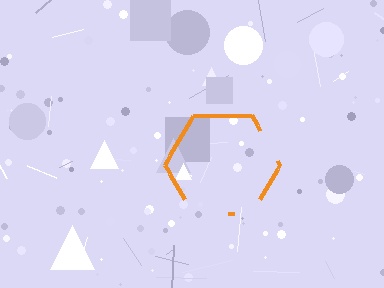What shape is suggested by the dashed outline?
The dashed outline suggests a hexagon.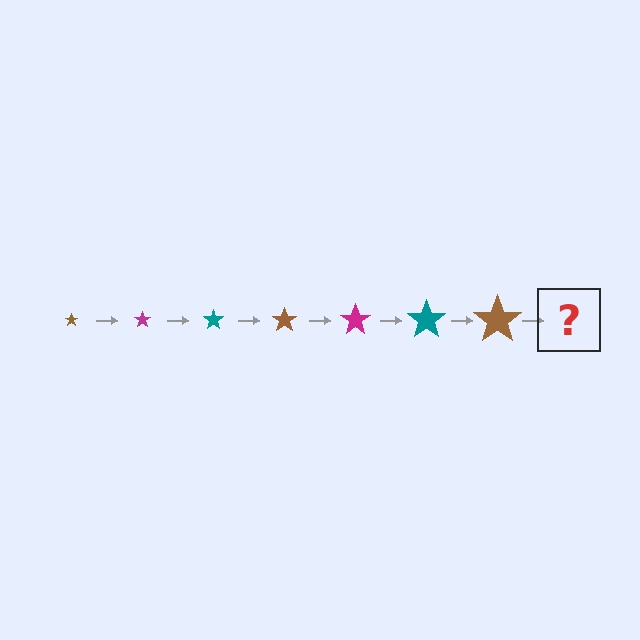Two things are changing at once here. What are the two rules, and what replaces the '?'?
The two rules are that the star grows larger each step and the color cycles through brown, magenta, and teal. The '?' should be a magenta star, larger than the previous one.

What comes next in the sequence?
The next element should be a magenta star, larger than the previous one.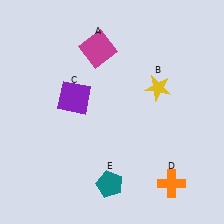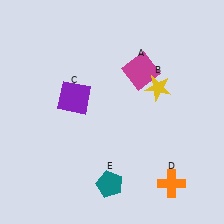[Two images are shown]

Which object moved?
The magenta square (A) moved right.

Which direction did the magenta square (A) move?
The magenta square (A) moved right.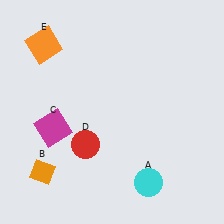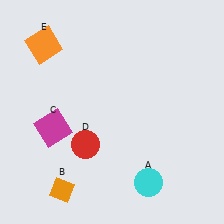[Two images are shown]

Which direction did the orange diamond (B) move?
The orange diamond (B) moved right.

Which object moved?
The orange diamond (B) moved right.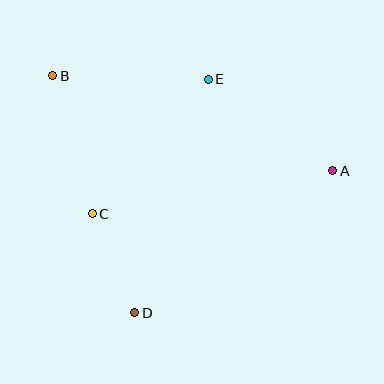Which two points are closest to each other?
Points C and D are closest to each other.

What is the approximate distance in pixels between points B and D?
The distance between B and D is approximately 251 pixels.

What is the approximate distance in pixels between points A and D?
The distance between A and D is approximately 244 pixels.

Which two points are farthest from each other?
Points A and B are farthest from each other.